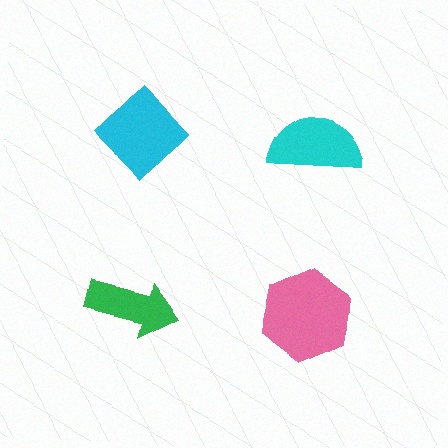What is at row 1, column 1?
A cyan diamond.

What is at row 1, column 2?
A cyan semicircle.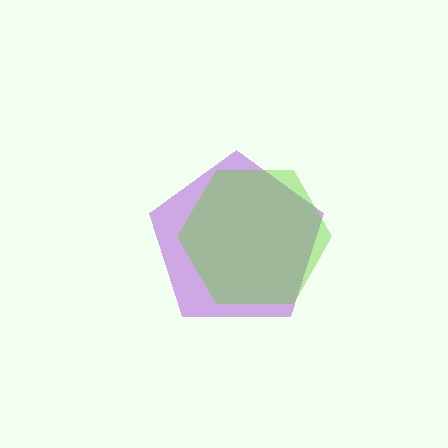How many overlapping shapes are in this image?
There are 2 overlapping shapes in the image.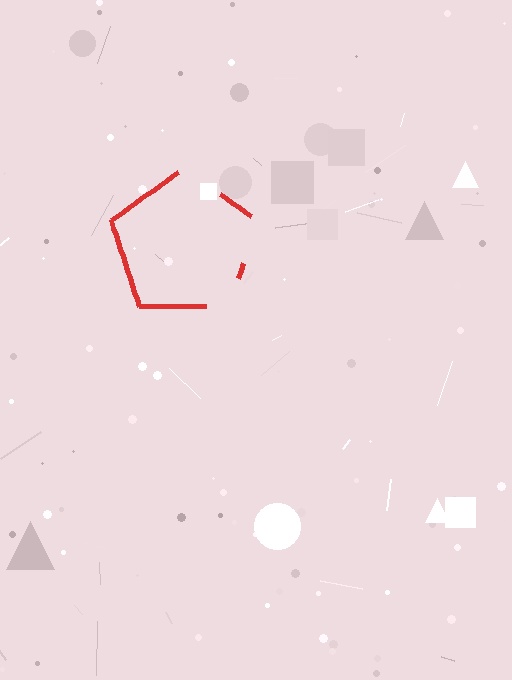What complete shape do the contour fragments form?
The contour fragments form a pentagon.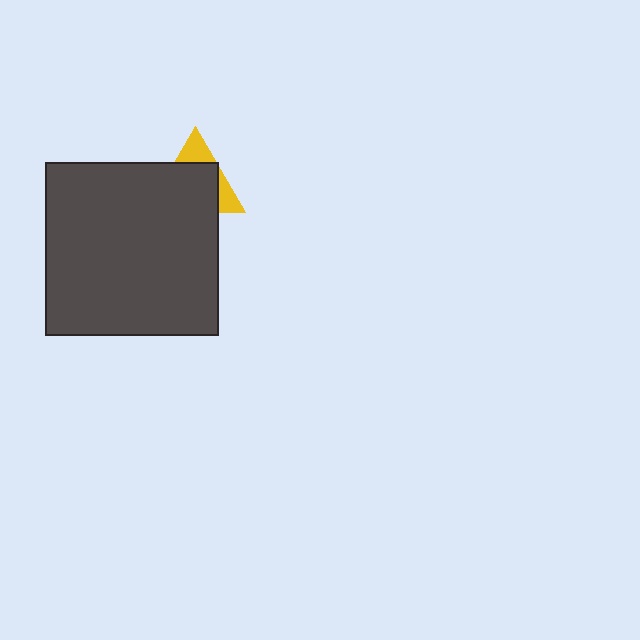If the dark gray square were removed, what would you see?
You would see the complete yellow triangle.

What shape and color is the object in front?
The object in front is a dark gray square.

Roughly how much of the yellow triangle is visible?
A small part of it is visible (roughly 31%).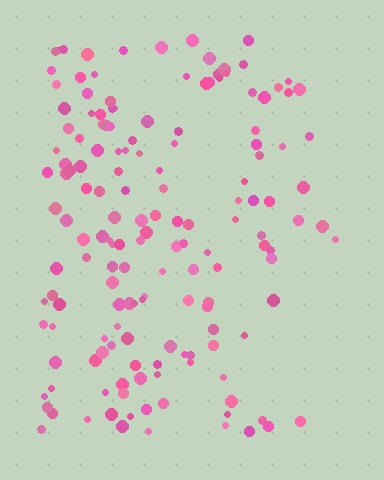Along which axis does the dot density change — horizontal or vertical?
Horizontal.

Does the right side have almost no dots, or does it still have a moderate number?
Still a moderate number, just noticeably fewer than the left.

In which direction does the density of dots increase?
From right to left, with the left side densest.